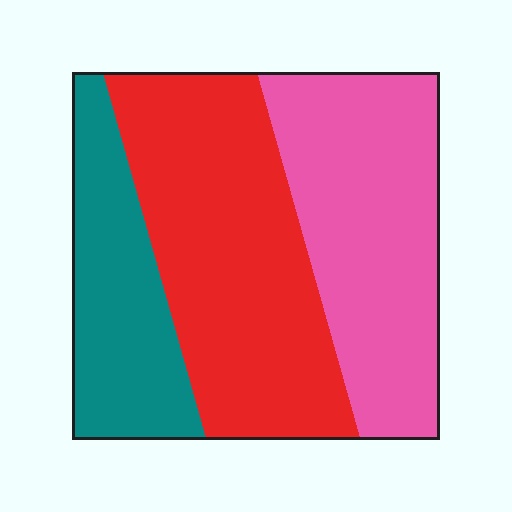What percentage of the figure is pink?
Pink covers about 35% of the figure.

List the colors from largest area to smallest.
From largest to smallest: red, pink, teal.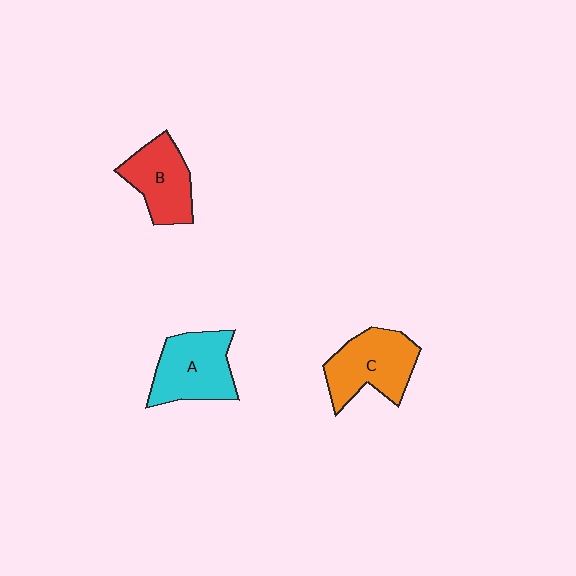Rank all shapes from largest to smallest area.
From largest to smallest: C (orange), A (cyan), B (red).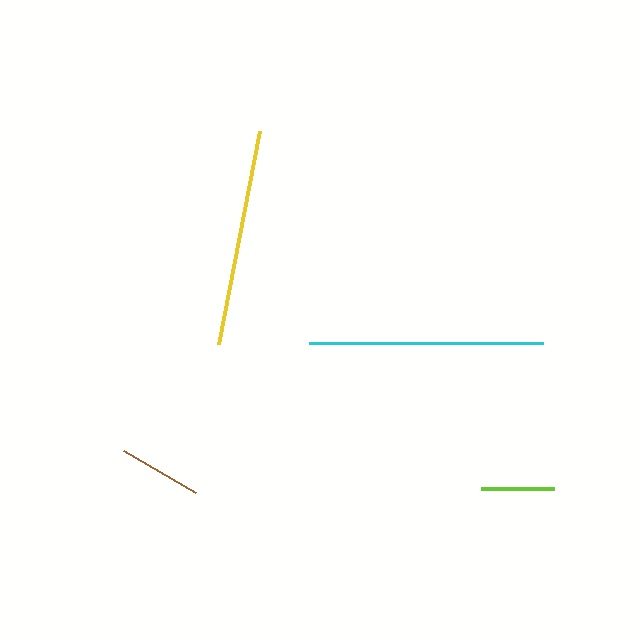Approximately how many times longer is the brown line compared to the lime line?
The brown line is approximately 1.1 times the length of the lime line.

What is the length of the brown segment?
The brown segment is approximately 83 pixels long.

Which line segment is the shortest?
The lime line is the shortest at approximately 73 pixels.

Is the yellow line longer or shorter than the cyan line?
The cyan line is longer than the yellow line.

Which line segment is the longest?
The cyan line is the longest at approximately 234 pixels.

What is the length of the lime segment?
The lime segment is approximately 73 pixels long.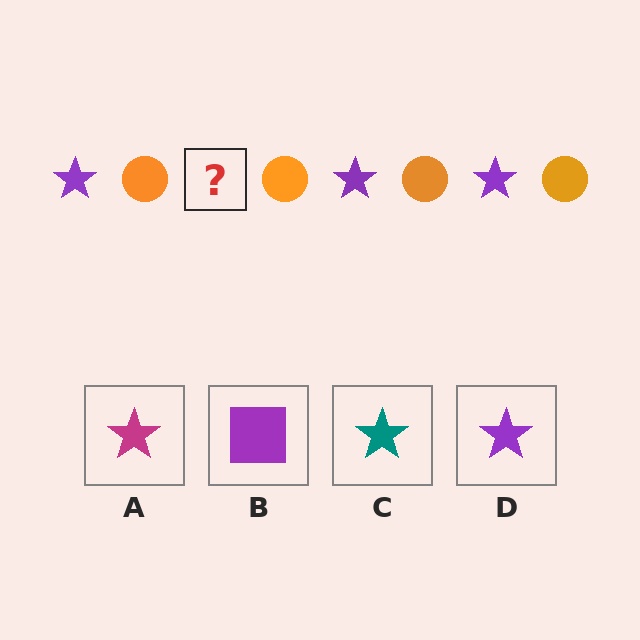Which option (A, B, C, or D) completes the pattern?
D.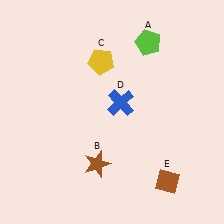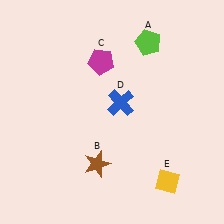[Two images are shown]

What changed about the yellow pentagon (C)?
In Image 1, C is yellow. In Image 2, it changed to magenta.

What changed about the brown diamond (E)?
In Image 1, E is brown. In Image 2, it changed to yellow.